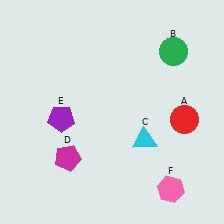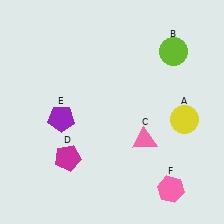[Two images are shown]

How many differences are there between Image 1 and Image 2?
There are 3 differences between the two images.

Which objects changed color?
A changed from red to yellow. B changed from green to lime. C changed from cyan to pink.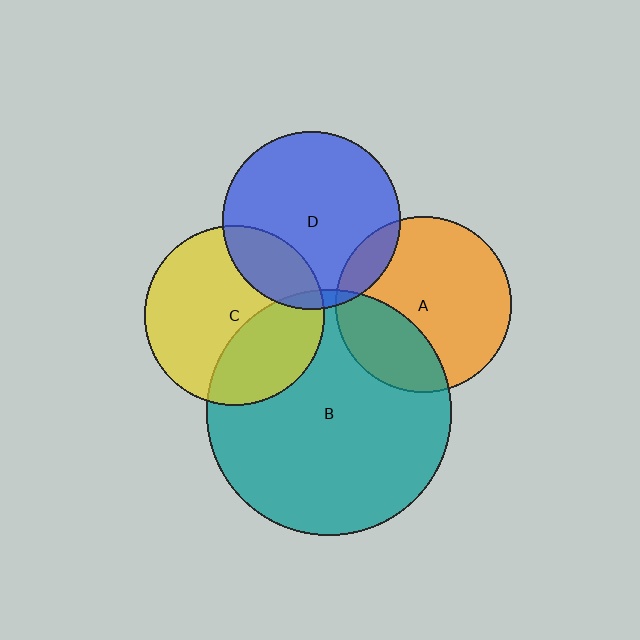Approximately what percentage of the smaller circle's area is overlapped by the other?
Approximately 35%.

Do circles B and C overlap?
Yes.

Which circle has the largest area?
Circle B (teal).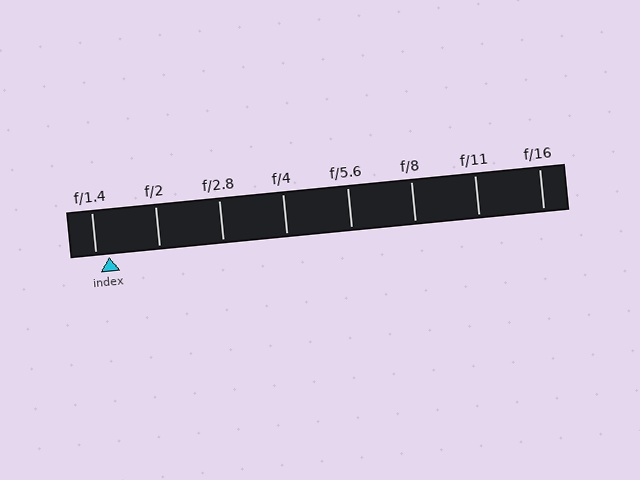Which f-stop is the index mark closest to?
The index mark is closest to f/1.4.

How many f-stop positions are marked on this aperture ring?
There are 8 f-stop positions marked.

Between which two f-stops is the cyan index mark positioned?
The index mark is between f/1.4 and f/2.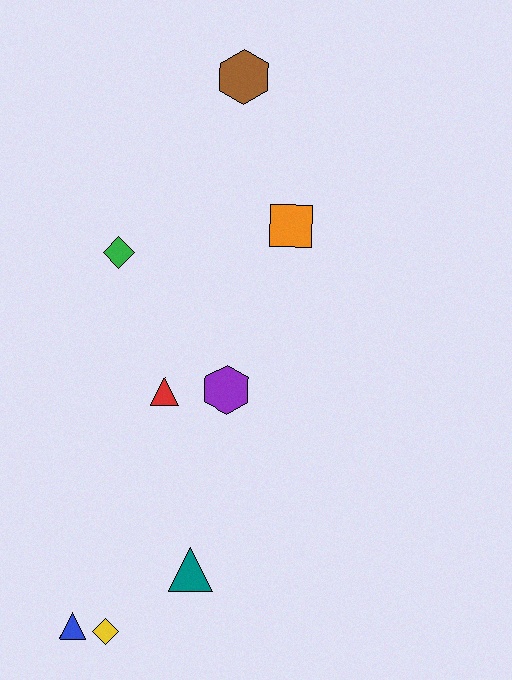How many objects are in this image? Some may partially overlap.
There are 8 objects.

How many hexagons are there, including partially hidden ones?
There are 2 hexagons.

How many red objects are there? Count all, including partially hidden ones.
There is 1 red object.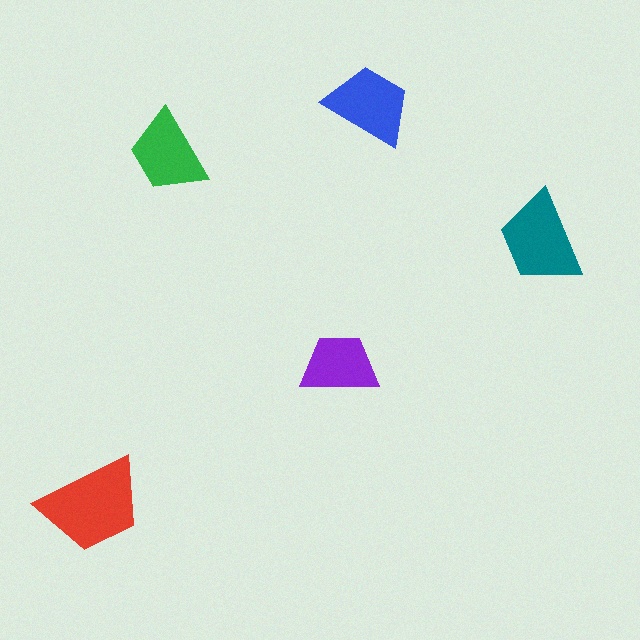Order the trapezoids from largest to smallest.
the red one, the teal one, the blue one, the green one, the purple one.